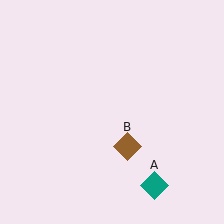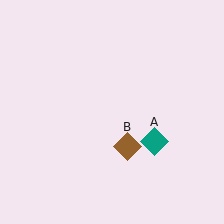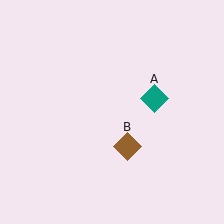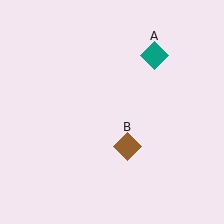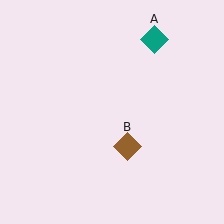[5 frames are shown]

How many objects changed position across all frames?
1 object changed position: teal diamond (object A).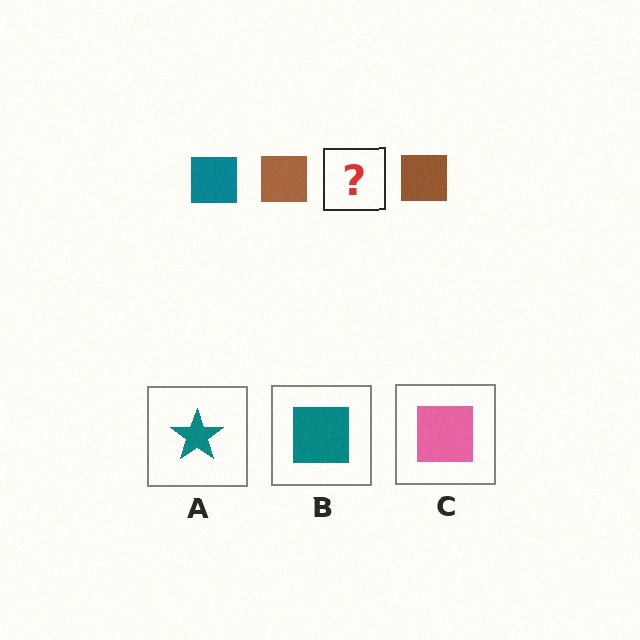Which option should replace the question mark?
Option B.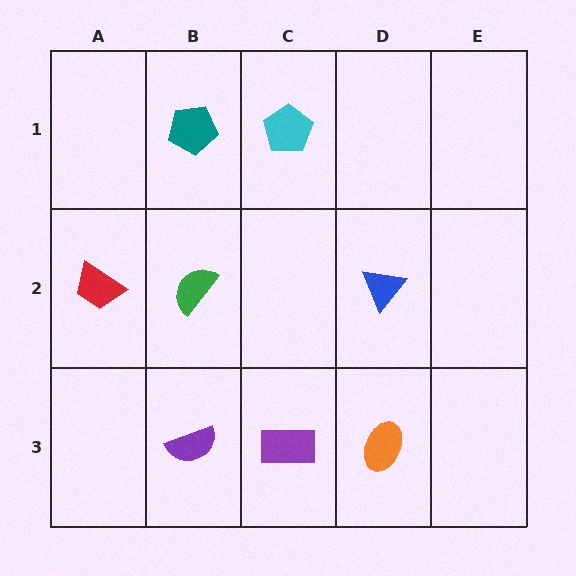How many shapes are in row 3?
3 shapes.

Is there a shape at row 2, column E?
No, that cell is empty.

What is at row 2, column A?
A red trapezoid.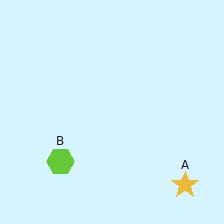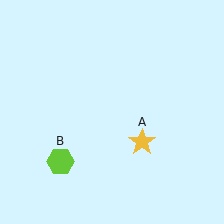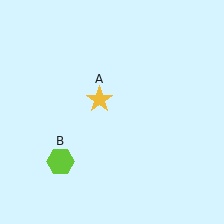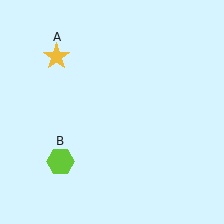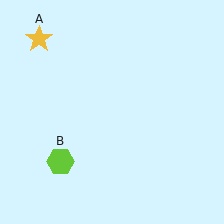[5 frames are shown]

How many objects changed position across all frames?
1 object changed position: yellow star (object A).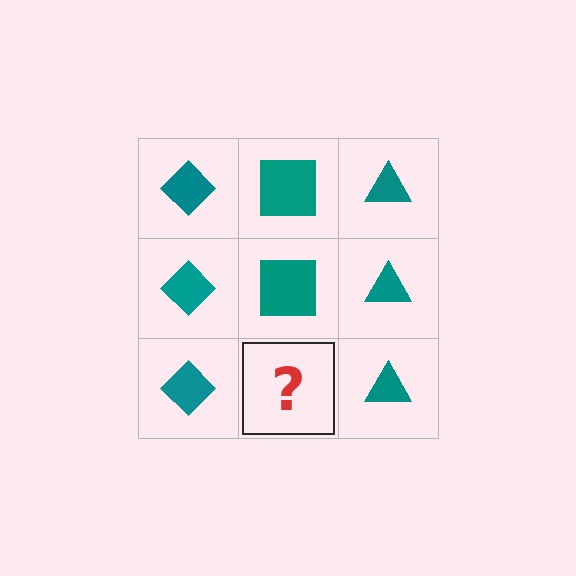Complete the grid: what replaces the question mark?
The question mark should be replaced with a teal square.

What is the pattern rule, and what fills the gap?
The rule is that each column has a consistent shape. The gap should be filled with a teal square.